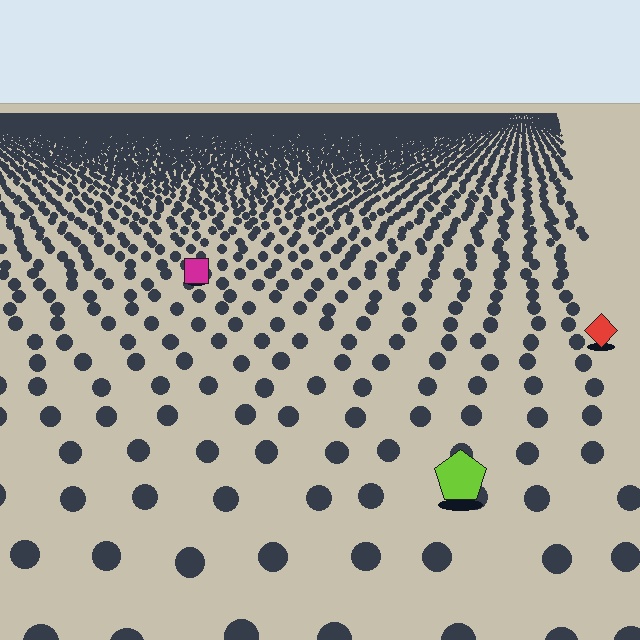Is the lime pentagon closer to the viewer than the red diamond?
Yes. The lime pentagon is closer — you can tell from the texture gradient: the ground texture is coarser near it.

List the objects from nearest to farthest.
From nearest to farthest: the lime pentagon, the red diamond, the magenta square.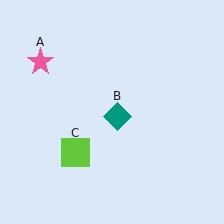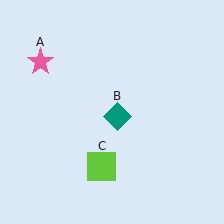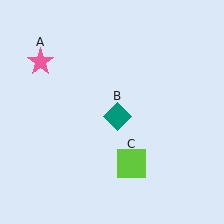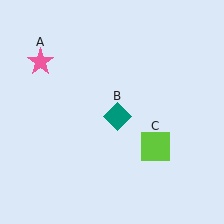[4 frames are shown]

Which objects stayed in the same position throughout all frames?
Pink star (object A) and teal diamond (object B) remained stationary.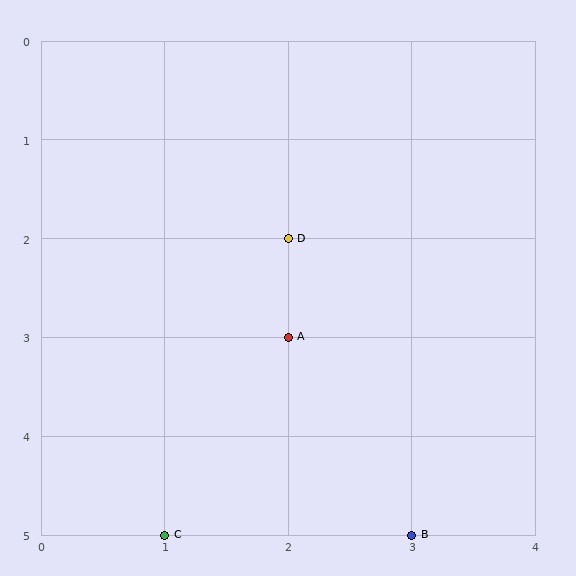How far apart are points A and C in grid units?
Points A and C are 1 column and 2 rows apart (about 2.2 grid units diagonally).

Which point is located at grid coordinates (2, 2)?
Point D is at (2, 2).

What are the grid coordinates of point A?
Point A is at grid coordinates (2, 3).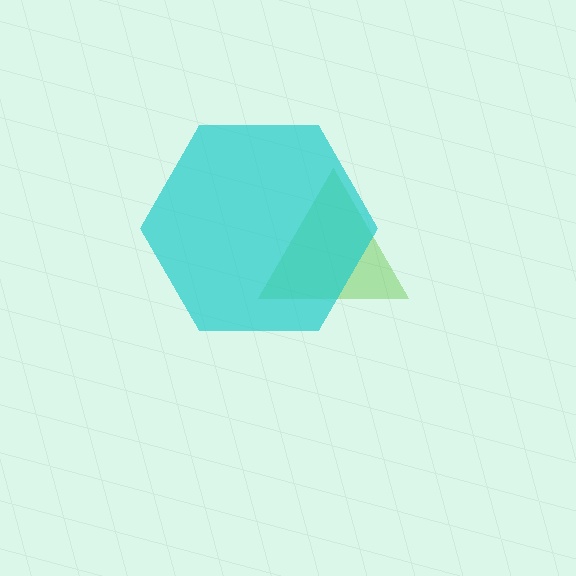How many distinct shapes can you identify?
There are 2 distinct shapes: a lime triangle, a cyan hexagon.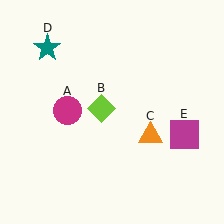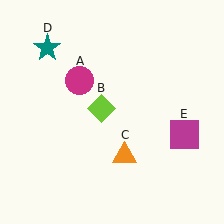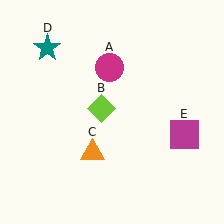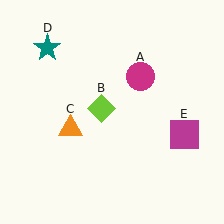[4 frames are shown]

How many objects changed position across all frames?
2 objects changed position: magenta circle (object A), orange triangle (object C).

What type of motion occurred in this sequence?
The magenta circle (object A), orange triangle (object C) rotated clockwise around the center of the scene.